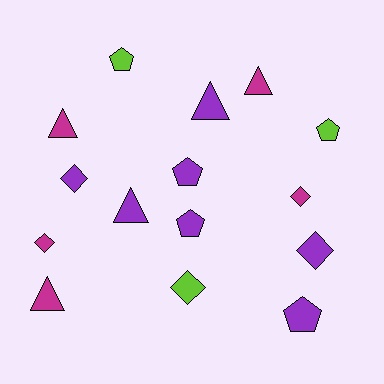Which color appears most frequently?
Purple, with 7 objects.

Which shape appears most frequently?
Diamond, with 5 objects.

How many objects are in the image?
There are 15 objects.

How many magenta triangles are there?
There are 3 magenta triangles.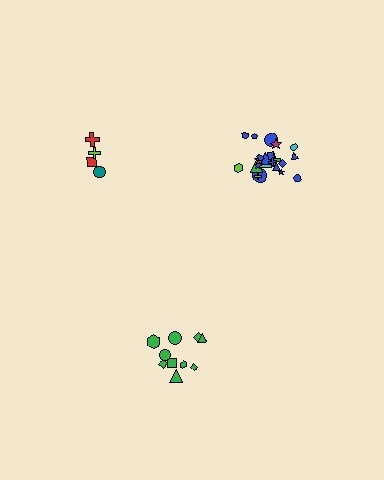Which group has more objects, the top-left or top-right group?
The top-right group.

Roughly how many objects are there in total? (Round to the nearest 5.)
Roughly 35 objects in total.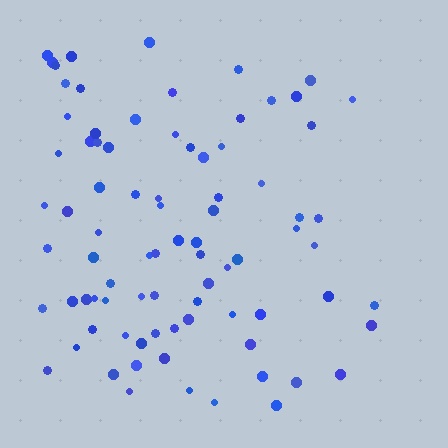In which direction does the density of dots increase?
From right to left, with the left side densest.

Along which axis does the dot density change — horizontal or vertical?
Horizontal.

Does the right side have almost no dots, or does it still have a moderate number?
Still a moderate number, just noticeably fewer than the left.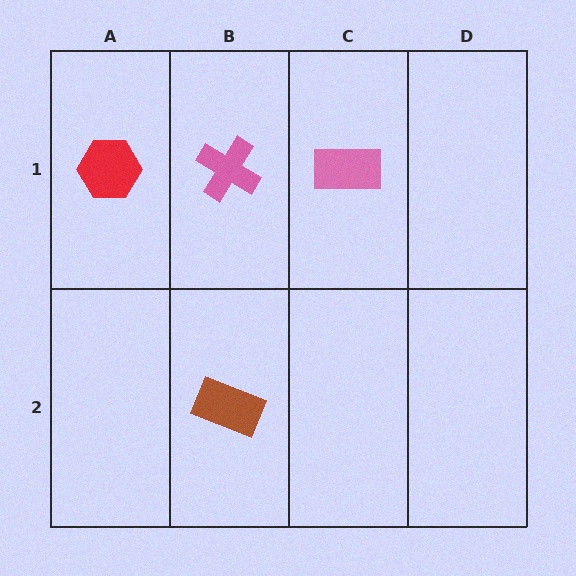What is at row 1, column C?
A pink rectangle.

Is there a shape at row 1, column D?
No, that cell is empty.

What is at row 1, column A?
A red hexagon.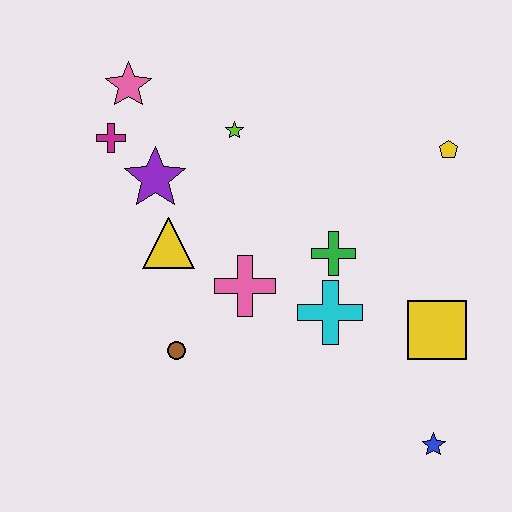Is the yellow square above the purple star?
No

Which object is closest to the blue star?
The yellow square is closest to the blue star.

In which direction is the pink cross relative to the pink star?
The pink cross is below the pink star.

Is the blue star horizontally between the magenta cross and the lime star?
No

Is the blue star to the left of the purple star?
No